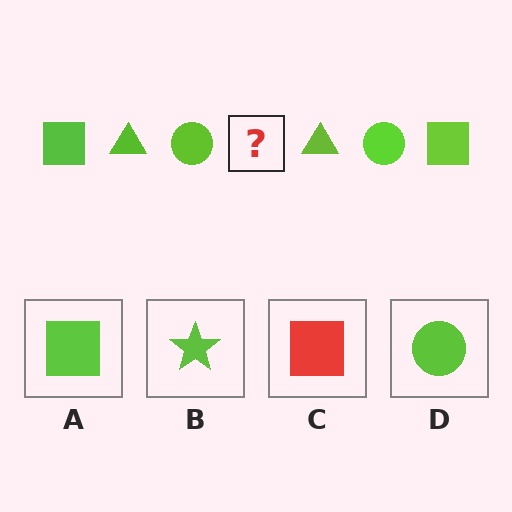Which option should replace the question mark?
Option A.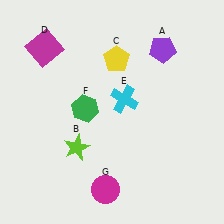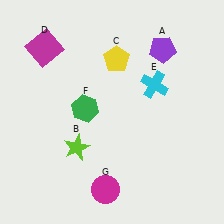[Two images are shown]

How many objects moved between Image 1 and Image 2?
1 object moved between the two images.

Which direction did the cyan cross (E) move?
The cyan cross (E) moved right.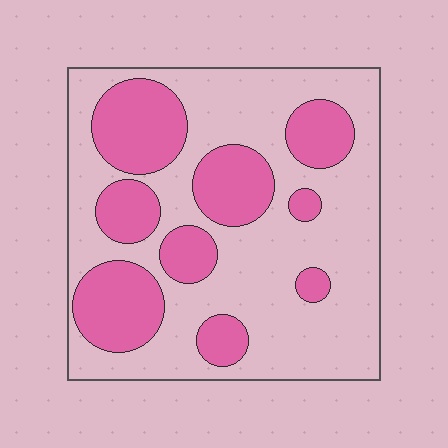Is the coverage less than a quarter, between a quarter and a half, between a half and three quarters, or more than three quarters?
Between a quarter and a half.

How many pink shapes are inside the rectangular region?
9.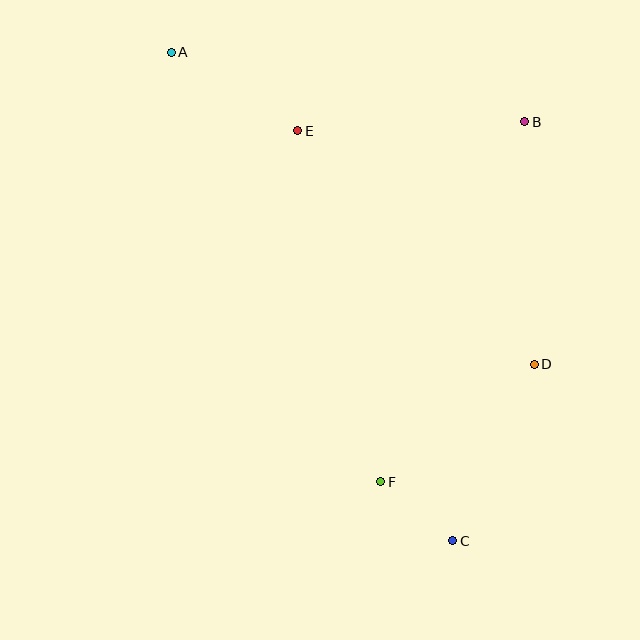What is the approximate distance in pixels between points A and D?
The distance between A and D is approximately 478 pixels.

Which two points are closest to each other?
Points C and F are closest to each other.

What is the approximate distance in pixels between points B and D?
The distance between B and D is approximately 242 pixels.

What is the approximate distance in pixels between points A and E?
The distance between A and E is approximately 149 pixels.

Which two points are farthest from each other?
Points A and C are farthest from each other.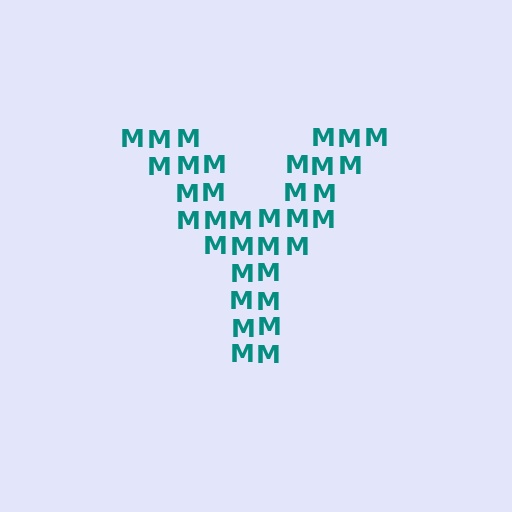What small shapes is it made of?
It is made of small letter M's.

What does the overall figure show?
The overall figure shows the letter Y.